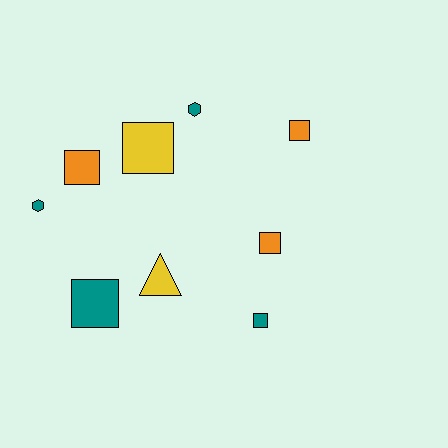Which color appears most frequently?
Teal, with 4 objects.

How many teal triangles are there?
There are no teal triangles.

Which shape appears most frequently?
Square, with 6 objects.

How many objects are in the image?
There are 9 objects.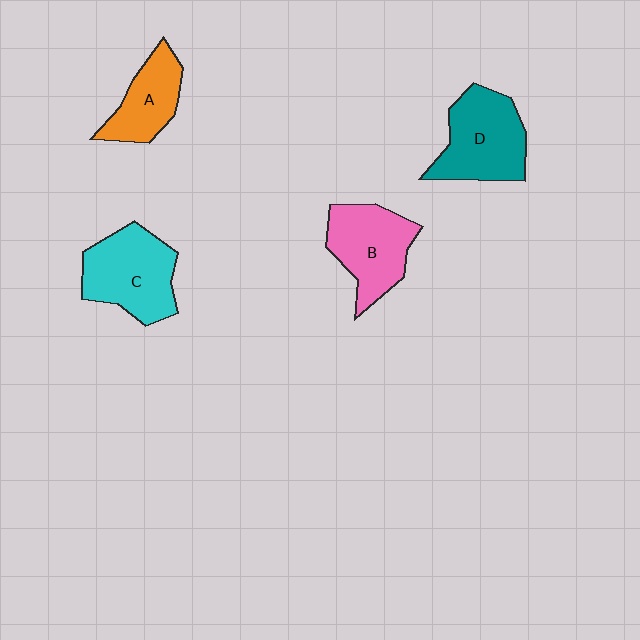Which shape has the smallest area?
Shape A (orange).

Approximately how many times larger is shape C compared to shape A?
Approximately 1.4 times.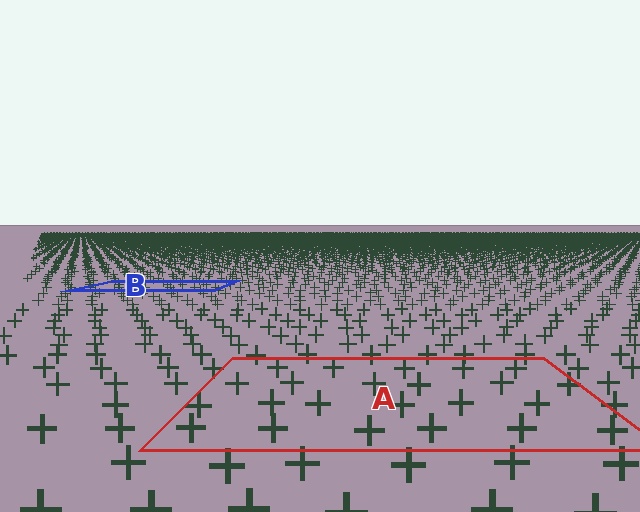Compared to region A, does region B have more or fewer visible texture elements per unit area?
Region B has more texture elements per unit area — they are packed more densely because it is farther away.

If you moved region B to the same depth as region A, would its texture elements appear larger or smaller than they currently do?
They would appear larger. At a closer depth, the same texture elements are projected at a bigger on-screen size.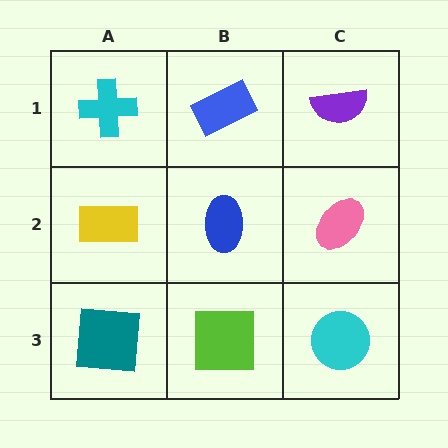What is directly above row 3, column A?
A yellow rectangle.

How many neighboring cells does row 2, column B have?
4.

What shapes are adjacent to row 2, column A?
A cyan cross (row 1, column A), a teal square (row 3, column A), a blue ellipse (row 2, column B).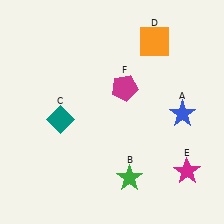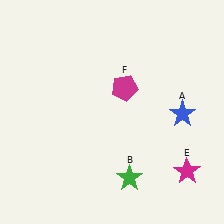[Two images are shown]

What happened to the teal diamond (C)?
The teal diamond (C) was removed in Image 2. It was in the bottom-left area of Image 1.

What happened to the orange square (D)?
The orange square (D) was removed in Image 2. It was in the top-right area of Image 1.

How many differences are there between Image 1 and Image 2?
There are 2 differences between the two images.